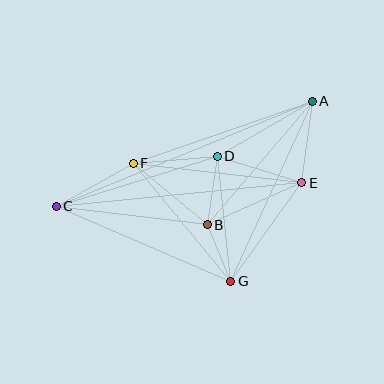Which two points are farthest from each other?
Points A and C are farthest from each other.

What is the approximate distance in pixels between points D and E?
The distance between D and E is approximately 89 pixels.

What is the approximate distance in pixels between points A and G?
The distance between A and G is approximately 198 pixels.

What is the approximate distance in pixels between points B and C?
The distance between B and C is approximately 152 pixels.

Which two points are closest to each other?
Points B and G are closest to each other.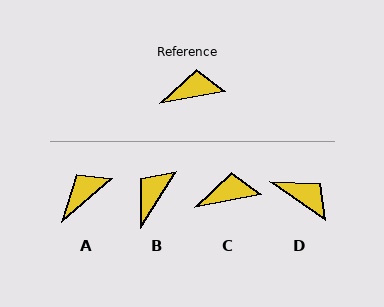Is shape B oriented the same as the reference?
No, it is off by about 47 degrees.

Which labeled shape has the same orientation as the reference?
C.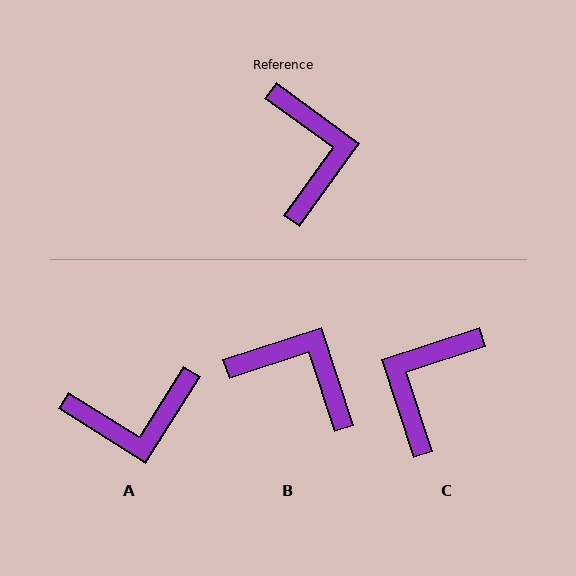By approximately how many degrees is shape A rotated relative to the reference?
Approximately 86 degrees clockwise.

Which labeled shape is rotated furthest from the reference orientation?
C, about 144 degrees away.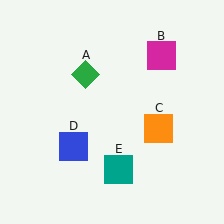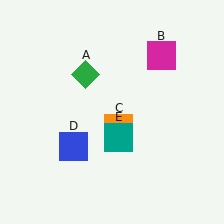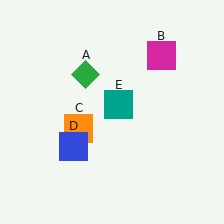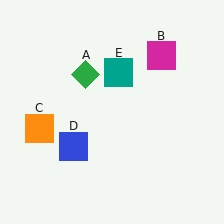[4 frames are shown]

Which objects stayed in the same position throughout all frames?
Green diamond (object A) and magenta square (object B) and blue square (object D) remained stationary.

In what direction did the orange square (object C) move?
The orange square (object C) moved left.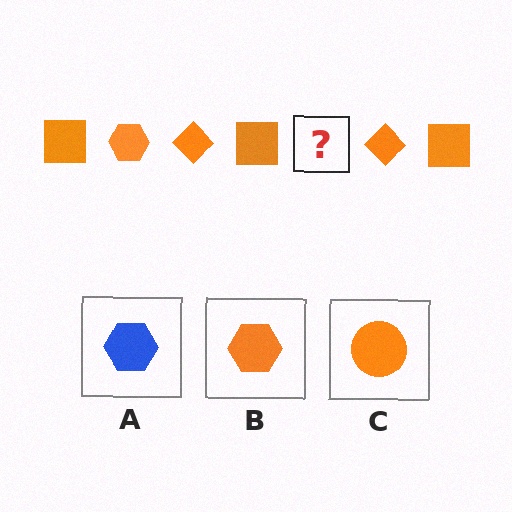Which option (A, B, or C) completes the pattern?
B.